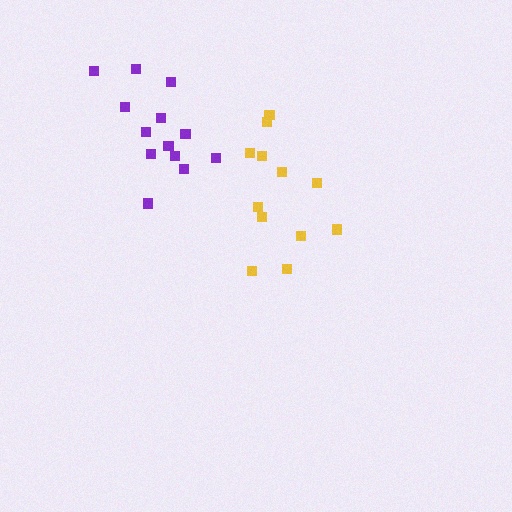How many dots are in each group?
Group 1: 12 dots, Group 2: 13 dots (25 total).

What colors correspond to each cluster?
The clusters are colored: yellow, purple.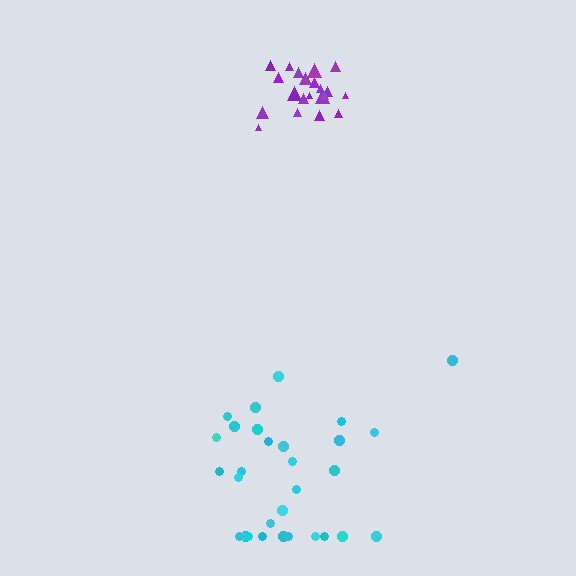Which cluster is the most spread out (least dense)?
Cyan.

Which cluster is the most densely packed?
Purple.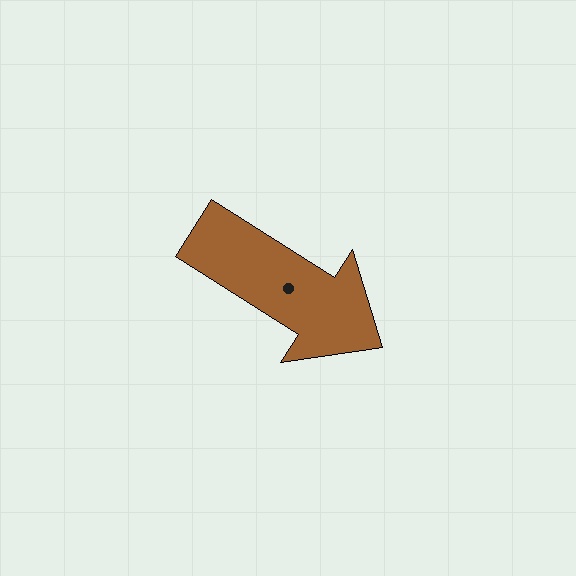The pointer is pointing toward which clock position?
Roughly 4 o'clock.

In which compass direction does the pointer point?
Southeast.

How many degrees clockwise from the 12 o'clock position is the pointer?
Approximately 123 degrees.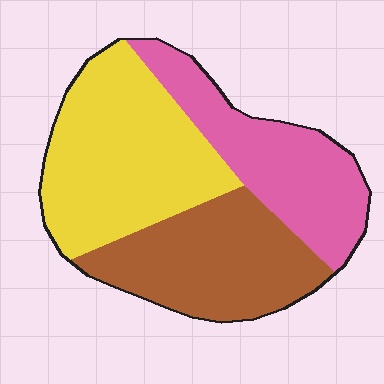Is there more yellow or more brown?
Yellow.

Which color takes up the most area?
Yellow, at roughly 40%.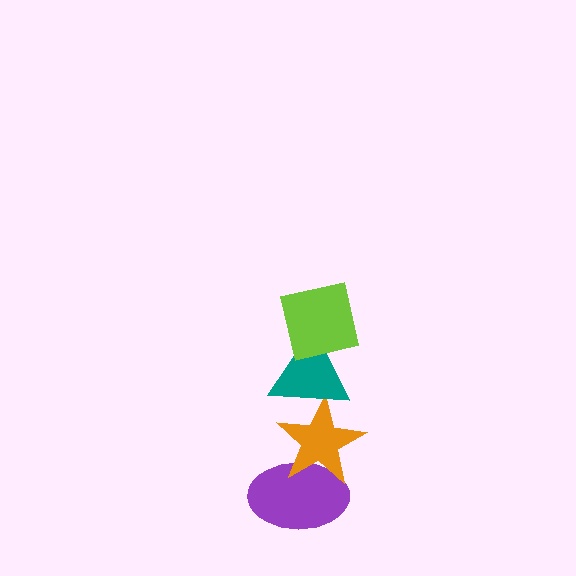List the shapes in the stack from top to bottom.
From top to bottom: the lime square, the teal triangle, the orange star, the purple ellipse.